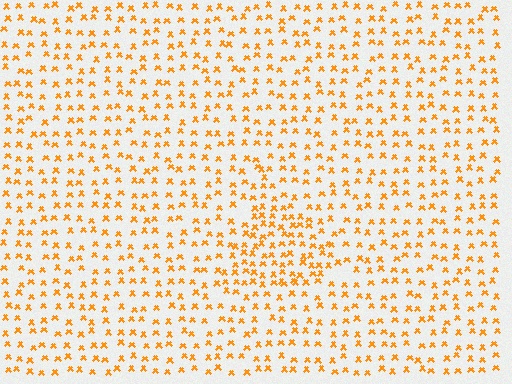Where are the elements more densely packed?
The elements are more densely packed inside the triangle boundary.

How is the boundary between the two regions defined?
The boundary is defined by a change in element density (approximately 1.7x ratio). All elements are the same color, size, and shape.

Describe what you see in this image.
The image contains small orange elements arranged at two different densities. A triangle-shaped region is visible where the elements are more densely packed than the surrounding area.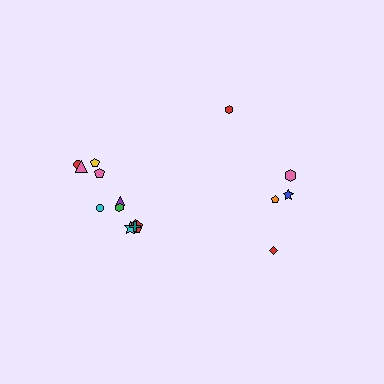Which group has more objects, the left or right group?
The left group.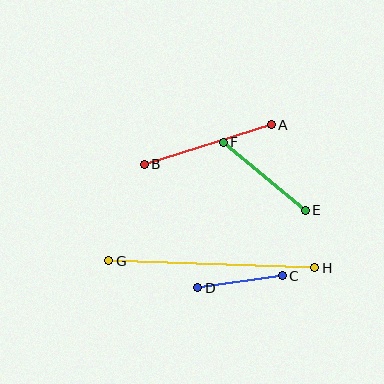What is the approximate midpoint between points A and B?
The midpoint is at approximately (208, 144) pixels.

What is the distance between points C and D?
The distance is approximately 86 pixels.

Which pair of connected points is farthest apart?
Points G and H are farthest apart.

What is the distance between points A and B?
The distance is approximately 133 pixels.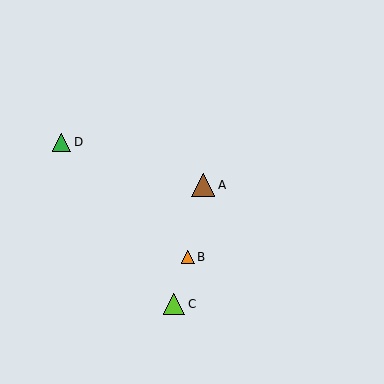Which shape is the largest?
The brown triangle (labeled A) is the largest.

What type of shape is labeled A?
Shape A is a brown triangle.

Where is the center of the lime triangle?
The center of the lime triangle is at (174, 304).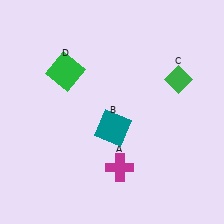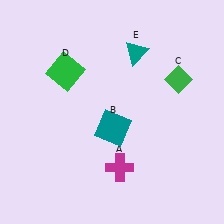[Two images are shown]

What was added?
A teal triangle (E) was added in Image 2.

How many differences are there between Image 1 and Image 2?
There is 1 difference between the two images.